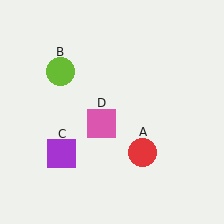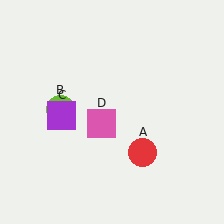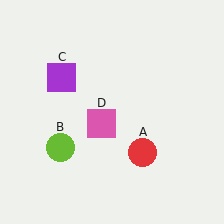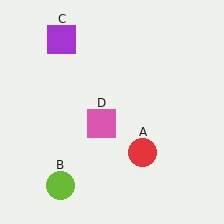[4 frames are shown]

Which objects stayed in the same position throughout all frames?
Red circle (object A) and pink square (object D) remained stationary.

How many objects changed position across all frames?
2 objects changed position: lime circle (object B), purple square (object C).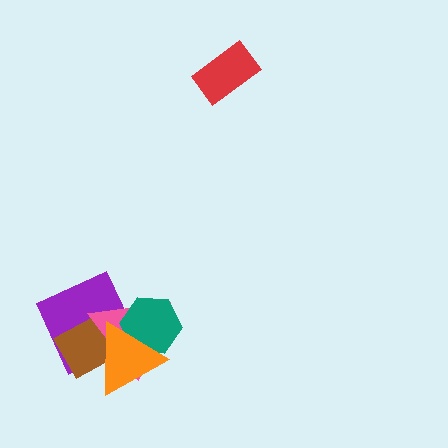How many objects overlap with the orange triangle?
4 objects overlap with the orange triangle.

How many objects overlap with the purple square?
3 objects overlap with the purple square.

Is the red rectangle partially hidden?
No, no other shape covers it.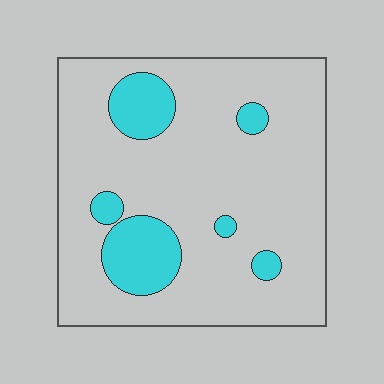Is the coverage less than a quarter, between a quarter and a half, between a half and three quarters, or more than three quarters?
Less than a quarter.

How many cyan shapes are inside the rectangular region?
6.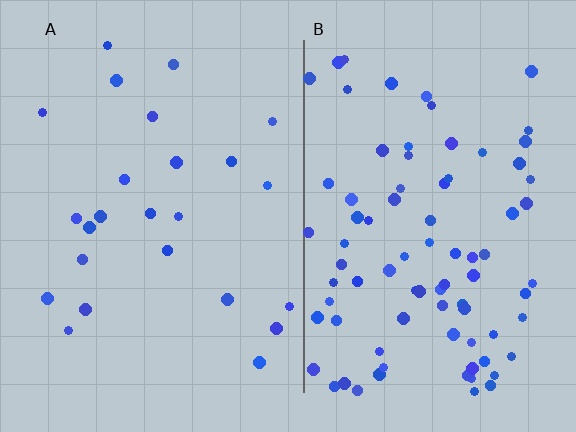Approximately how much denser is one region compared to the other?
Approximately 3.4× — region B over region A.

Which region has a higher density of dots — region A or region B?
B (the right).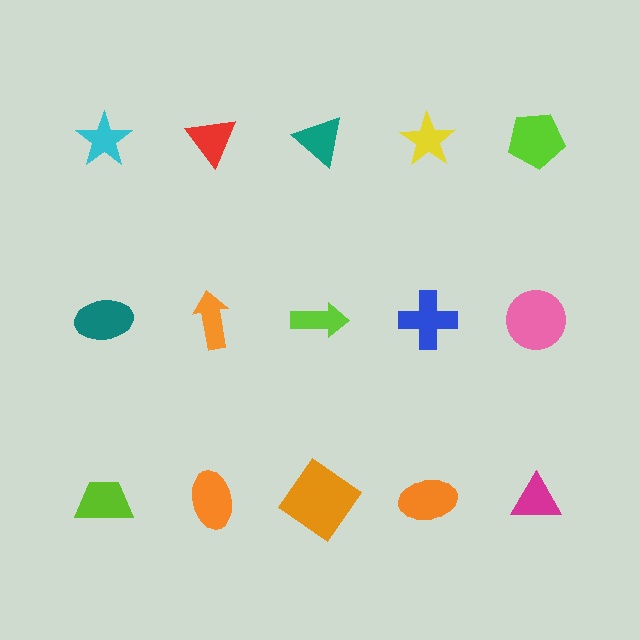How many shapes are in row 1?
5 shapes.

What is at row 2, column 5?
A pink circle.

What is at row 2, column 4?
A blue cross.